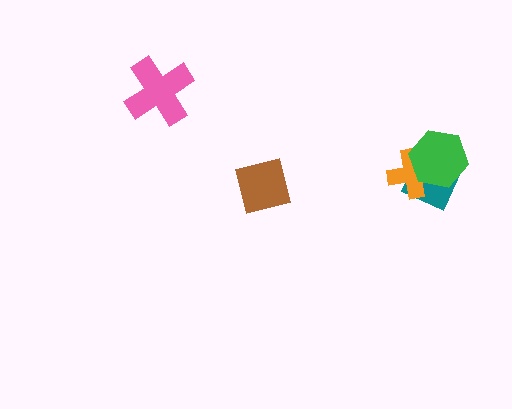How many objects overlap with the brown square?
0 objects overlap with the brown square.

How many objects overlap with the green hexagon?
2 objects overlap with the green hexagon.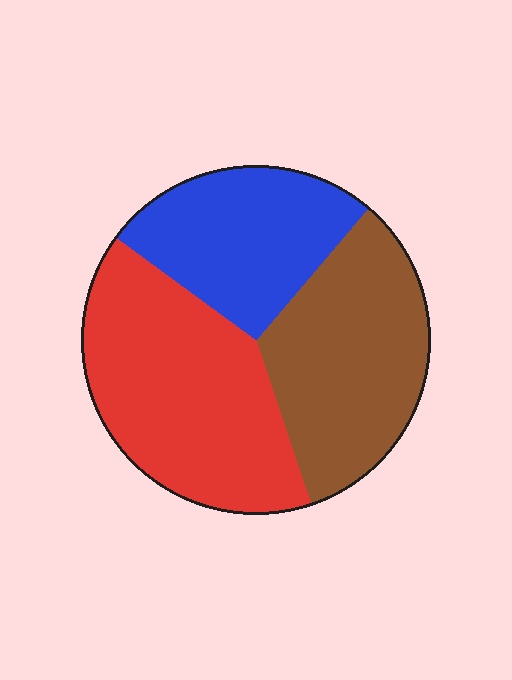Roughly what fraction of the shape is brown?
Brown covers roughly 35% of the shape.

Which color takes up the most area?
Red, at roughly 40%.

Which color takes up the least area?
Blue, at roughly 25%.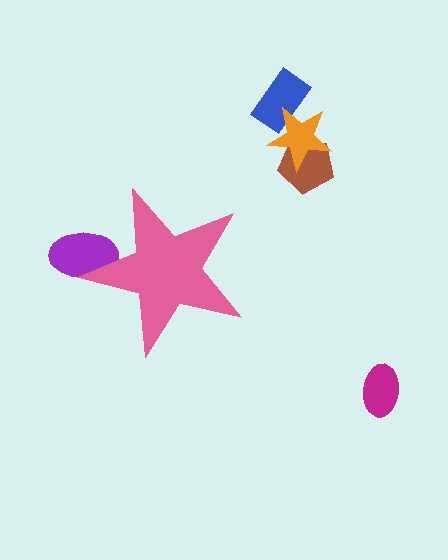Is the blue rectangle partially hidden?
No, the blue rectangle is fully visible.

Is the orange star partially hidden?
No, the orange star is fully visible.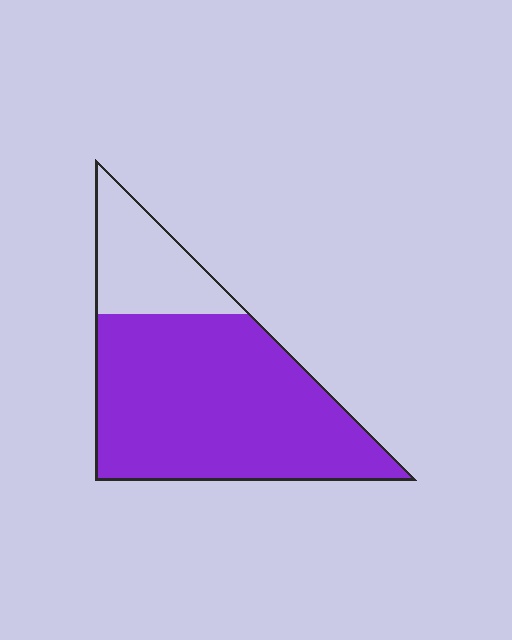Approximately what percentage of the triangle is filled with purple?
Approximately 75%.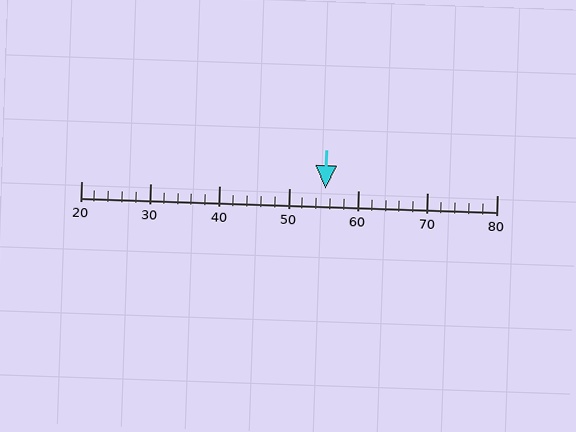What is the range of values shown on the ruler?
The ruler shows values from 20 to 80.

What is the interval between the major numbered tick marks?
The major tick marks are spaced 10 units apart.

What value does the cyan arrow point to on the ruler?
The cyan arrow points to approximately 55.